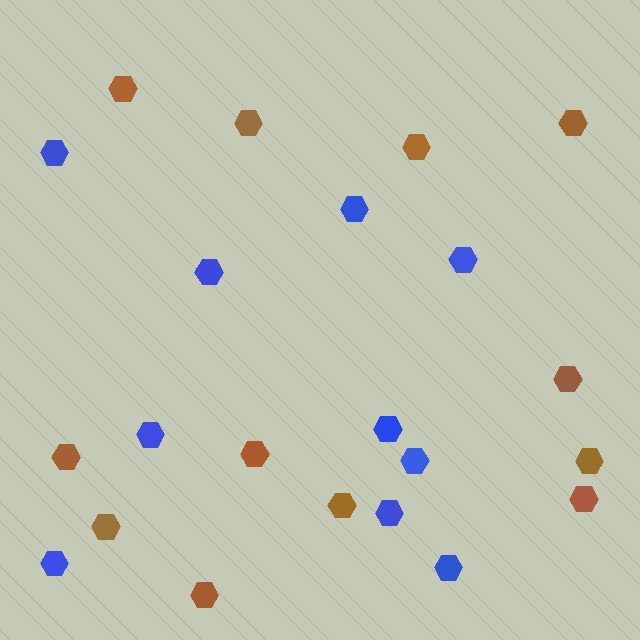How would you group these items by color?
There are 2 groups: one group of brown hexagons (12) and one group of blue hexagons (10).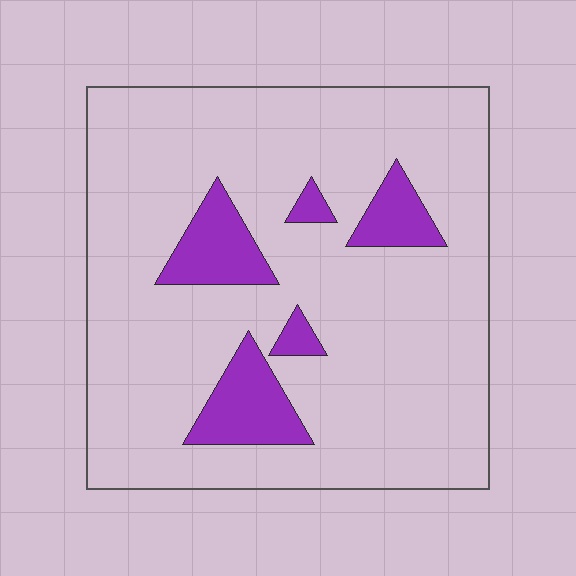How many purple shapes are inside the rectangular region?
5.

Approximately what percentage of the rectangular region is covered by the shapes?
Approximately 15%.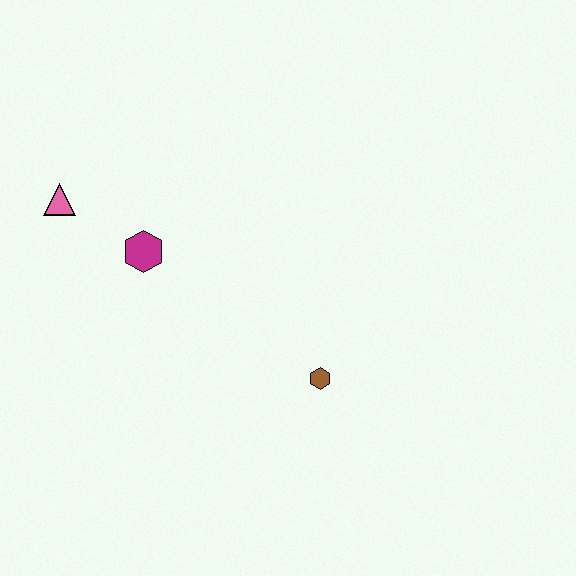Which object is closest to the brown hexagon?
The magenta hexagon is closest to the brown hexagon.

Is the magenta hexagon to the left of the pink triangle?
No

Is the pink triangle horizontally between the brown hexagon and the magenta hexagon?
No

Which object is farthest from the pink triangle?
The brown hexagon is farthest from the pink triangle.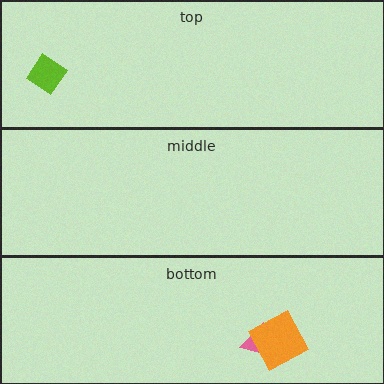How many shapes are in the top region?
1.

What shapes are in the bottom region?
The pink triangle, the orange square.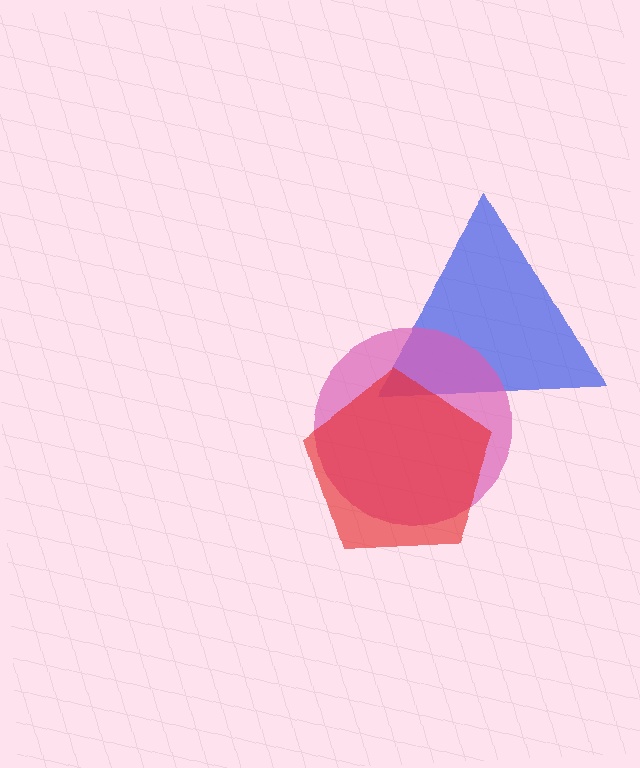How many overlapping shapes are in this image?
There are 3 overlapping shapes in the image.